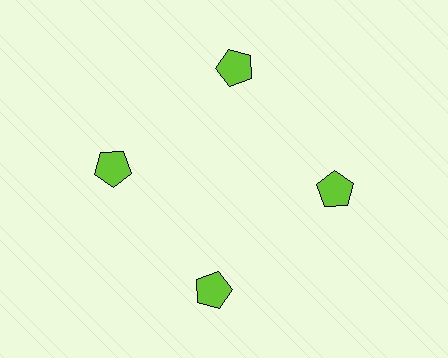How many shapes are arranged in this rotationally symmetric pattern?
There are 4 shapes, arranged in 4 groups of 1.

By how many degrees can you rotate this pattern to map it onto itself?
The pattern maps onto itself every 90 degrees of rotation.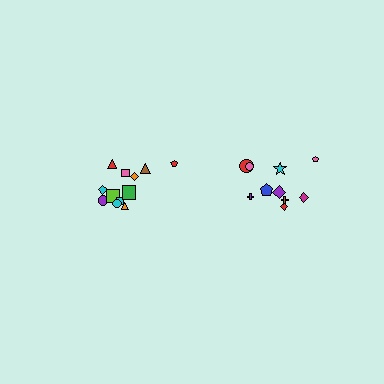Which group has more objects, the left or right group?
The left group.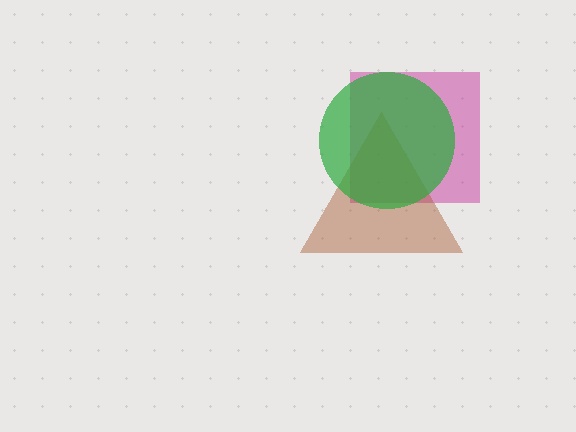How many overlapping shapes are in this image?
There are 3 overlapping shapes in the image.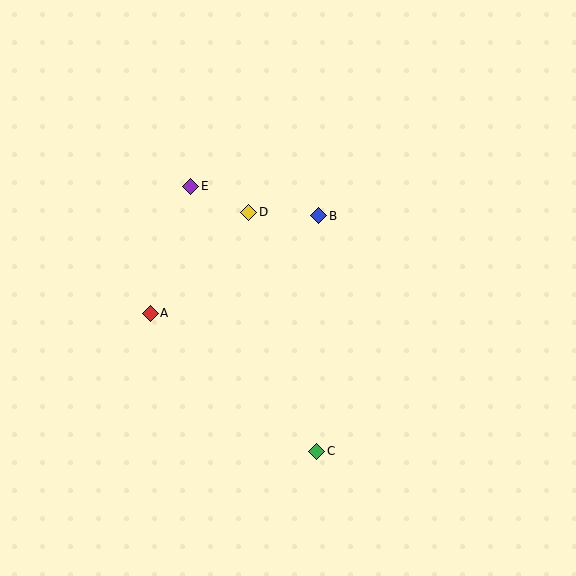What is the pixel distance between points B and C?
The distance between B and C is 236 pixels.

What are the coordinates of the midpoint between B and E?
The midpoint between B and E is at (255, 201).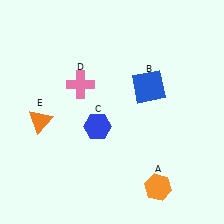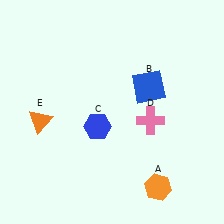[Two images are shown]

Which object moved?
The pink cross (D) moved right.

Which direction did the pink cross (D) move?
The pink cross (D) moved right.